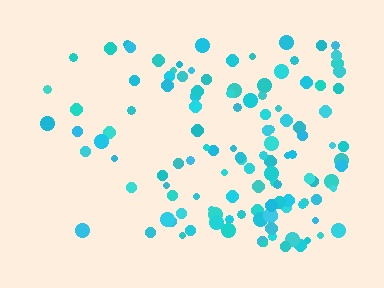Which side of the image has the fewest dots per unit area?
The left.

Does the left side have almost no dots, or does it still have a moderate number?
Still a moderate number, just noticeably fewer than the right.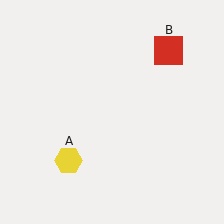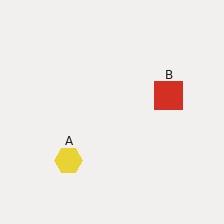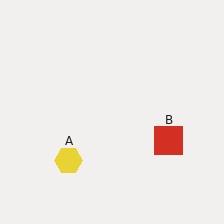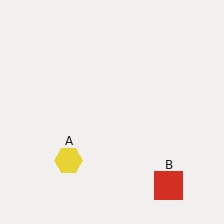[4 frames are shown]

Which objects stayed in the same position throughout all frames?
Yellow hexagon (object A) remained stationary.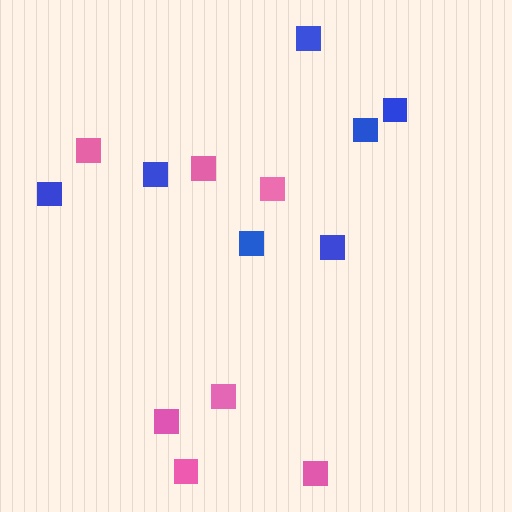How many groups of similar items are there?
There are 2 groups: one group of pink squares (7) and one group of blue squares (7).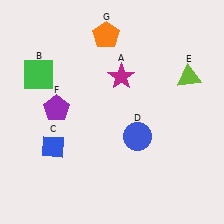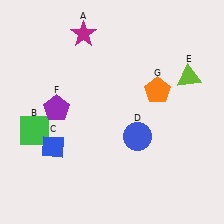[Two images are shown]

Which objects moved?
The objects that moved are: the magenta star (A), the green square (B), the orange pentagon (G).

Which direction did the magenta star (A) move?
The magenta star (A) moved up.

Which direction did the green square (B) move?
The green square (B) moved down.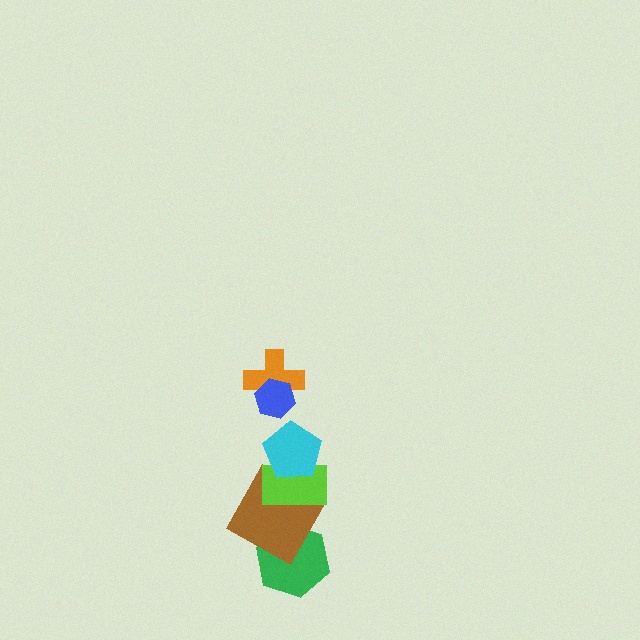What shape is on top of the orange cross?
The blue hexagon is on top of the orange cross.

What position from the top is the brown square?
The brown square is 5th from the top.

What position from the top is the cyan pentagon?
The cyan pentagon is 3rd from the top.